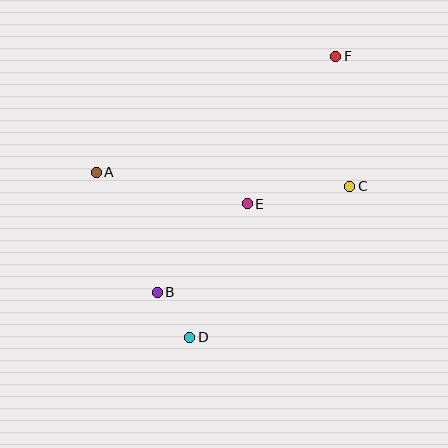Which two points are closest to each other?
Points B and D are closest to each other.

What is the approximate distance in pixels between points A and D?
The distance between A and D is approximately 190 pixels.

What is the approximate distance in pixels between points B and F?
The distance between B and F is approximately 296 pixels.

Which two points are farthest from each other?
Points D and F are farthest from each other.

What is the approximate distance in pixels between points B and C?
The distance between B and C is approximately 220 pixels.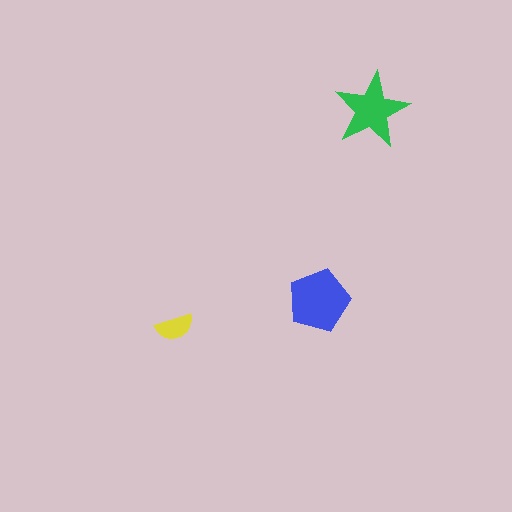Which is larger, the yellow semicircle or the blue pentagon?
The blue pentagon.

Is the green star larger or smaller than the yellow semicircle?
Larger.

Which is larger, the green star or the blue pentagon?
The blue pentagon.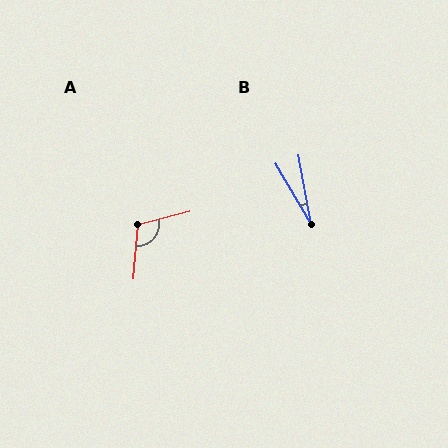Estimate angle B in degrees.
Approximately 21 degrees.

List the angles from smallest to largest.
B (21°), A (110°).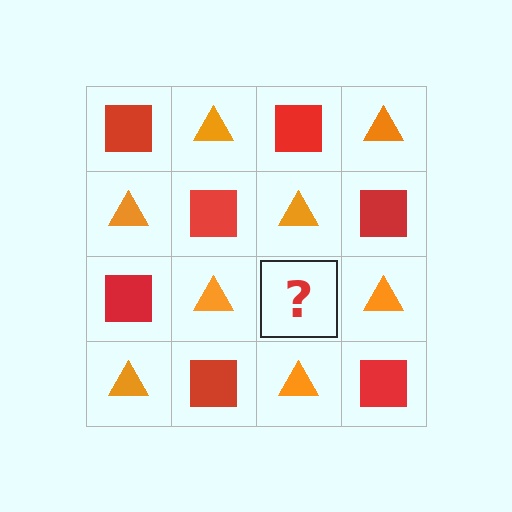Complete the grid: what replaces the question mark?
The question mark should be replaced with a red square.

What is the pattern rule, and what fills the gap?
The rule is that it alternates red square and orange triangle in a checkerboard pattern. The gap should be filled with a red square.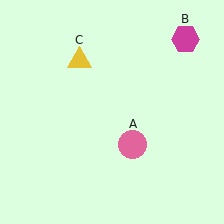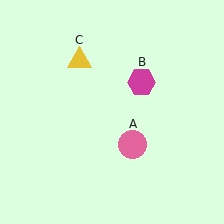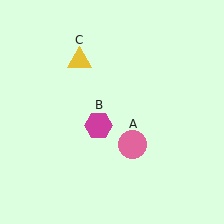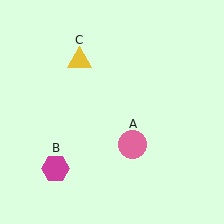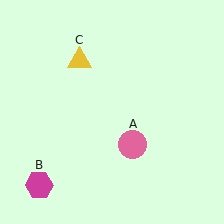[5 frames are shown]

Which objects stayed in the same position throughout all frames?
Pink circle (object A) and yellow triangle (object C) remained stationary.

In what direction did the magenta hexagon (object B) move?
The magenta hexagon (object B) moved down and to the left.